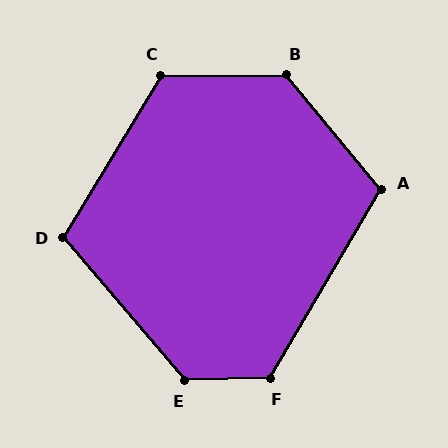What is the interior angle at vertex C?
Approximately 121 degrees (obtuse).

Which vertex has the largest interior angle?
B, at approximately 130 degrees.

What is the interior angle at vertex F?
Approximately 122 degrees (obtuse).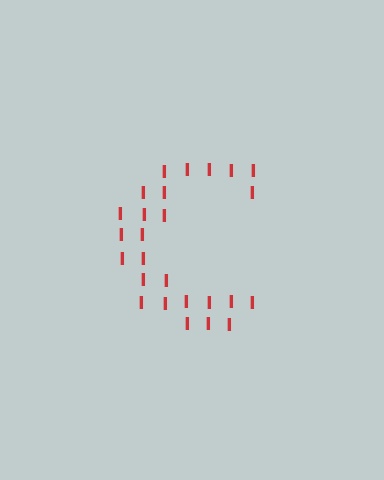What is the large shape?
The large shape is the letter C.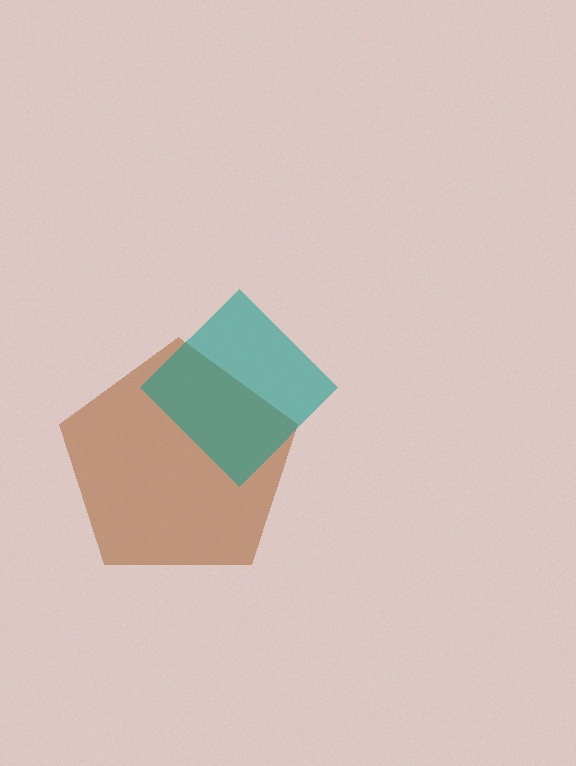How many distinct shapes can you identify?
There are 2 distinct shapes: a brown pentagon, a teal diamond.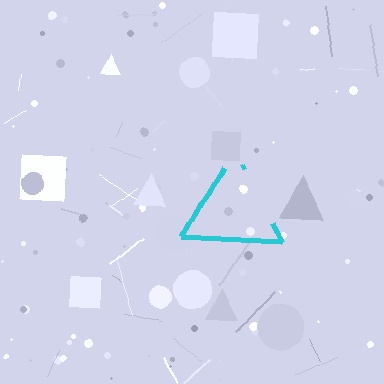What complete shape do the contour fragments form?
The contour fragments form a triangle.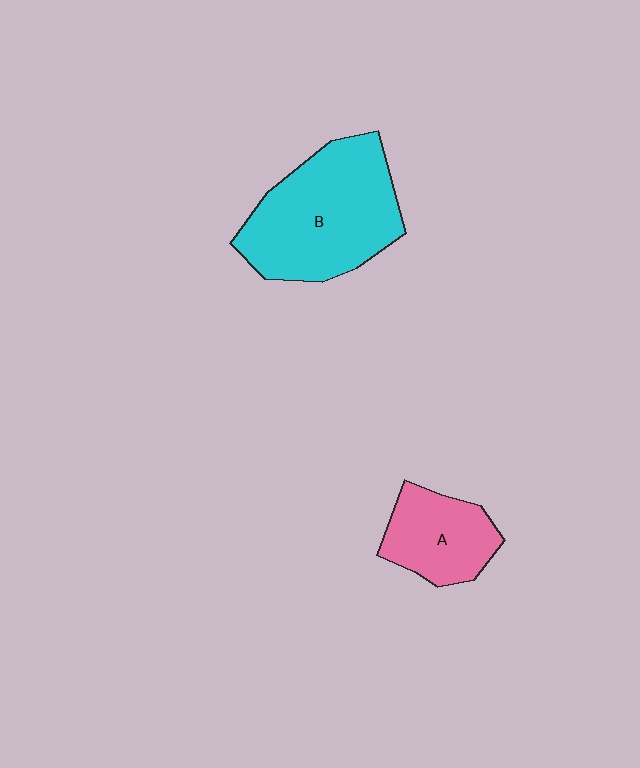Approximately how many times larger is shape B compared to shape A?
Approximately 2.0 times.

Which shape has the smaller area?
Shape A (pink).